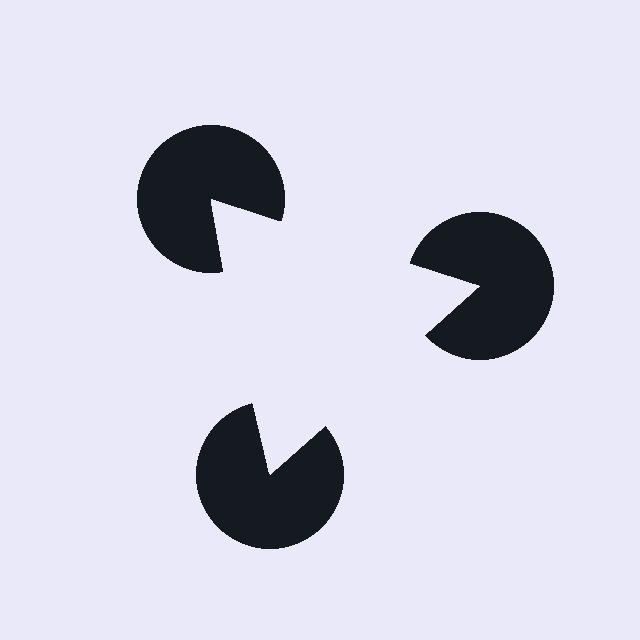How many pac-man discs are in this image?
There are 3 — one at each vertex of the illusory triangle.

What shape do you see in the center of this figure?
An illusory triangle — its edges are inferred from the aligned wedge cuts in the pac-man discs, not physically drawn.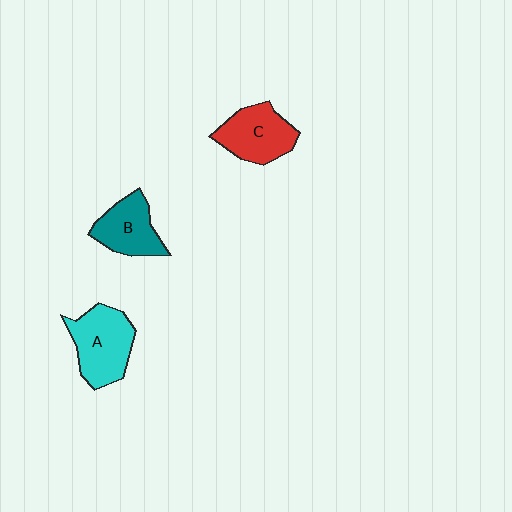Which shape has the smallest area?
Shape B (teal).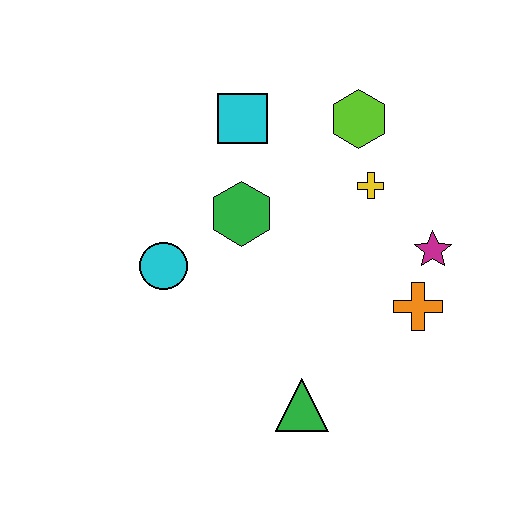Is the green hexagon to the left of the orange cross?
Yes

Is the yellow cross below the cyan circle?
No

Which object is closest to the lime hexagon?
The yellow cross is closest to the lime hexagon.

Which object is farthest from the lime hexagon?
The green triangle is farthest from the lime hexagon.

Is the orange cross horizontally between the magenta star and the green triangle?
Yes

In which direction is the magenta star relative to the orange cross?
The magenta star is above the orange cross.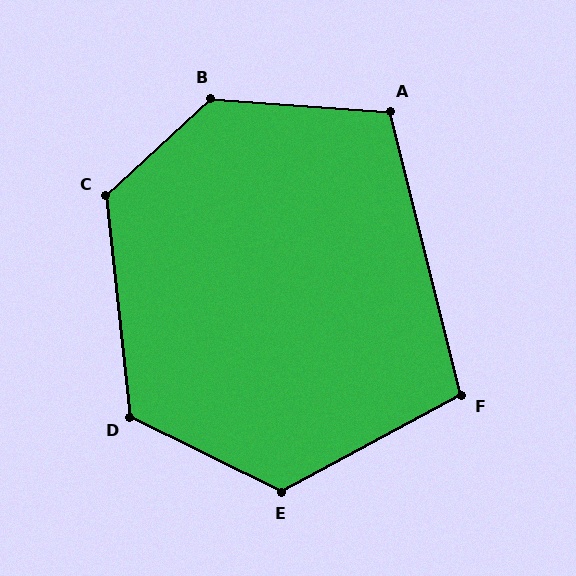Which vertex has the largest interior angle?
B, at approximately 133 degrees.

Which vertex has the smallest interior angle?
F, at approximately 104 degrees.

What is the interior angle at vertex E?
Approximately 125 degrees (obtuse).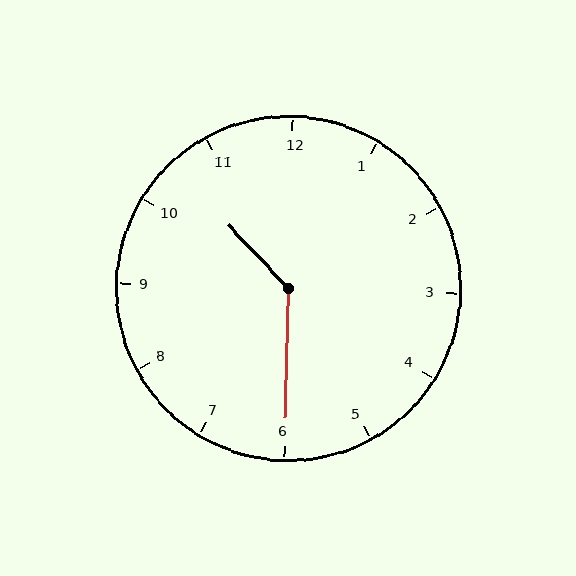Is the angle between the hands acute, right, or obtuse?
It is obtuse.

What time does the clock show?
10:30.